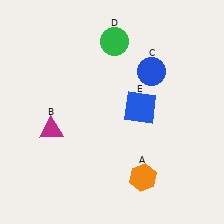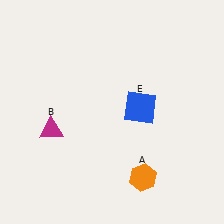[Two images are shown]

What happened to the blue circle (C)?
The blue circle (C) was removed in Image 2. It was in the top-right area of Image 1.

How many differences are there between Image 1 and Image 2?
There are 2 differences between the two images.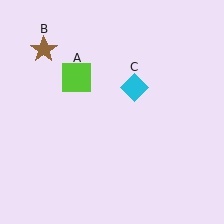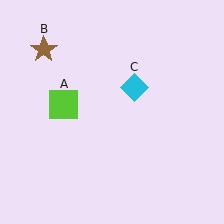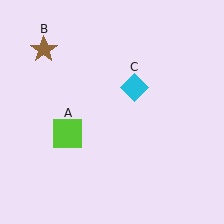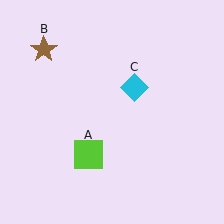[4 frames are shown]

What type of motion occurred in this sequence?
The lime square (object A) rotated counterclockwise around the center of the scene.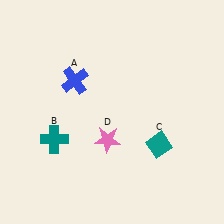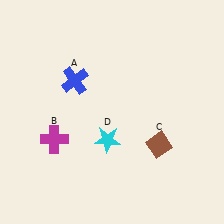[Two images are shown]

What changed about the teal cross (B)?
In Image 1, B is teal. In Image 2, it changed to magenta.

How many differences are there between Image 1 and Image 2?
There are 3 differences between the two images.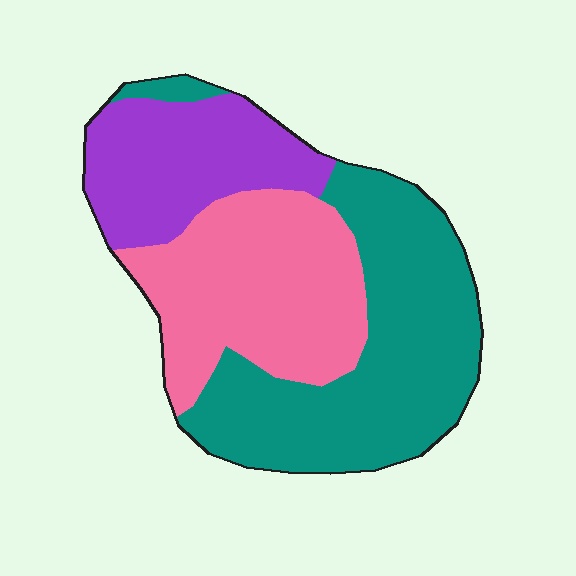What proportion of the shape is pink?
Pink covers around 35% of the shape.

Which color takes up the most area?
Teal, at roughly 45%.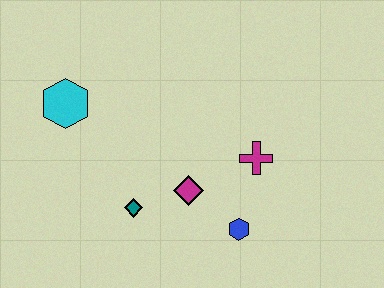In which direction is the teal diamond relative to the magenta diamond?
The teal diamond is to the left of the magenta diamond.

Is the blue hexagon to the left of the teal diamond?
No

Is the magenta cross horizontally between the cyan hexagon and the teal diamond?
No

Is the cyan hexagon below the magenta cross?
No